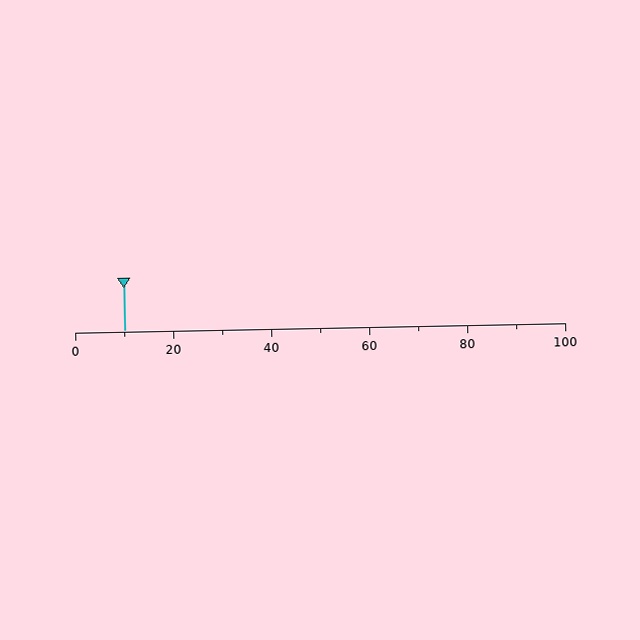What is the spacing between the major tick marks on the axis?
The major ticks are spaced 20 apart.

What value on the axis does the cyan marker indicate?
The marker indicates approximately 10.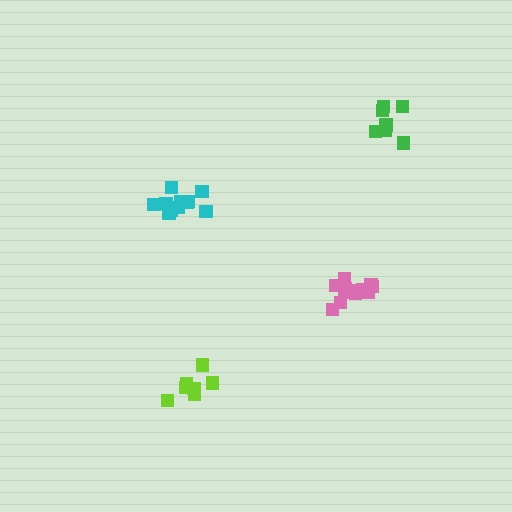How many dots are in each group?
Group 1: 7 dots, Group 2: 12 dots, Group 3: 11 dots, Group 4: 7 dots (37 total).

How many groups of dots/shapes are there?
There are 4 groups.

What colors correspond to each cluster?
The clusters are colored: green, pink, cyan, lime.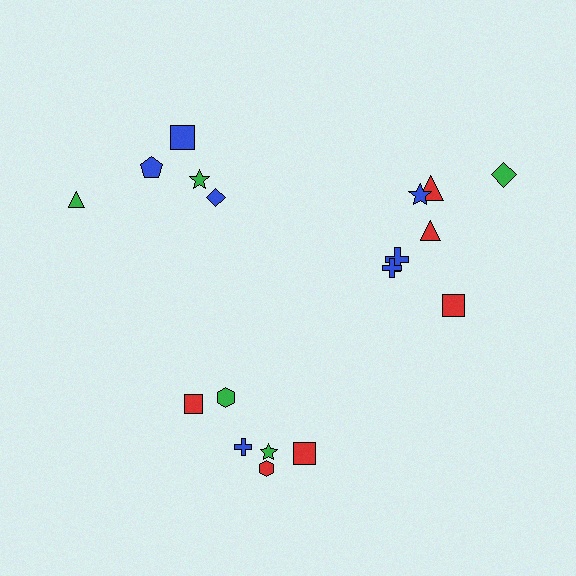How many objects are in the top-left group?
There are 5 objects.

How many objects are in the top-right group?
There are 7 objects.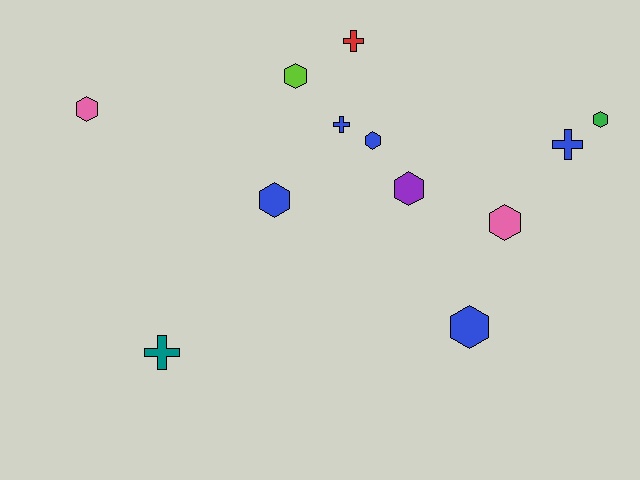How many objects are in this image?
There are 12 objects.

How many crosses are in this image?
There are 4 crosses.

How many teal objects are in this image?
There is 1 teal object.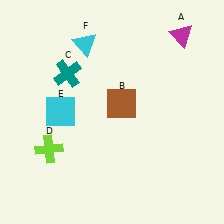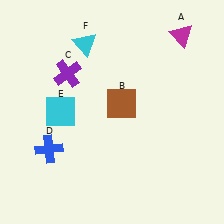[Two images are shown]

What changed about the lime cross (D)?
In Image 1, D is lime. In Image 2, it changed to blue.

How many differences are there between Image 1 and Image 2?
There are 2 differences between the two images.